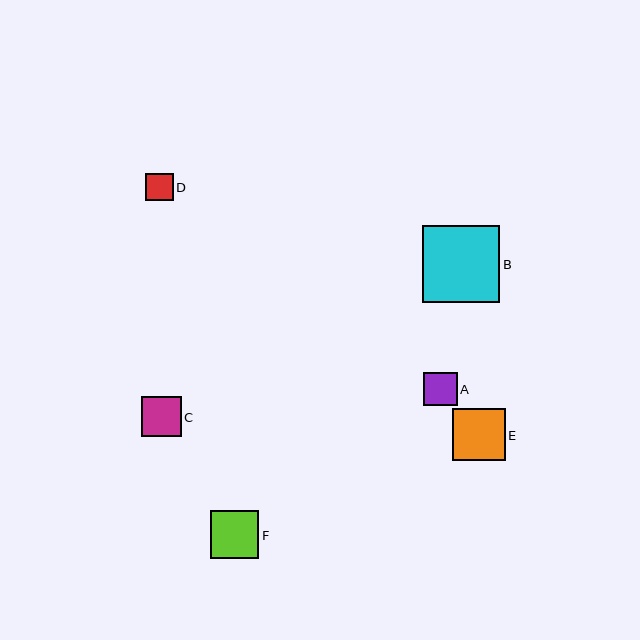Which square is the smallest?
Square D is the smallest with a size of approximately 27 pixels.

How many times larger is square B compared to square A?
Square B is approximately 2.3 times the size of square A.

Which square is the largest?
Square B is the largest with a size of approximately 77 pixels.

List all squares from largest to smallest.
From largest to smallest: B, E, F, C, A, D.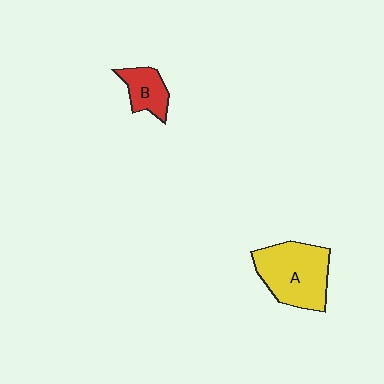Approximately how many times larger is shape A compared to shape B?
Approximately 2.2 times.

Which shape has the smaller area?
Shape B (red).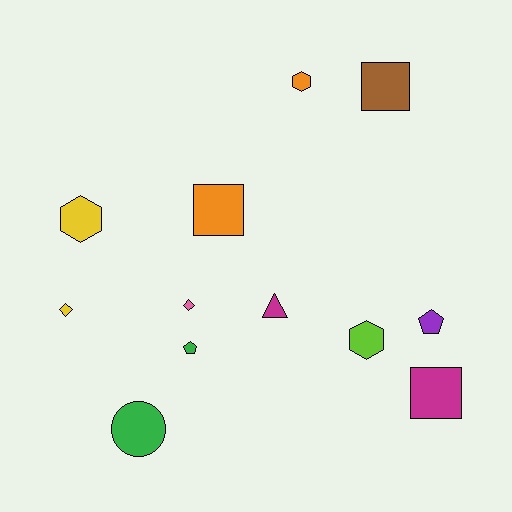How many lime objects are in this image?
There is 1 lime object.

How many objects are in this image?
There are 12 objects.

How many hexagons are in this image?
There are 3 hexagons.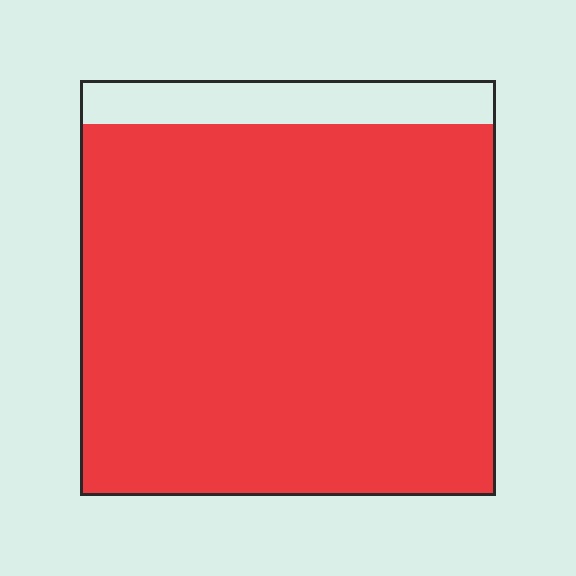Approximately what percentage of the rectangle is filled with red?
Approximately 90%.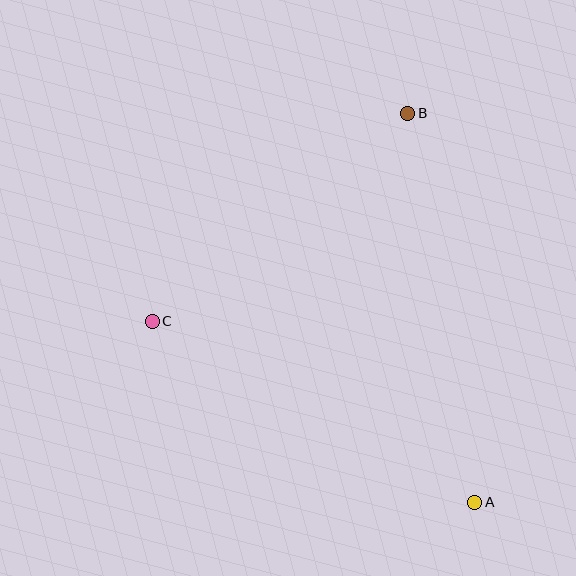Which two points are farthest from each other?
Points A and B are farthest from each other.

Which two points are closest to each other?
Points B and C are closest to each other.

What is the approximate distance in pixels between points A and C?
The distance between A and C is approximately 370 pixels.